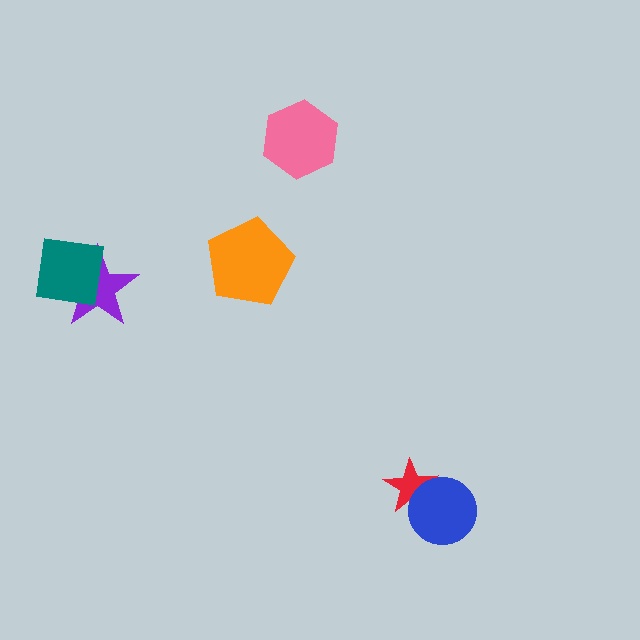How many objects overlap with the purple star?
1 object overlaps with the purple star.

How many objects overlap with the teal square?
1 object overlaps with the teal square.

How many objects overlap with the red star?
1 object overlaps with the red star.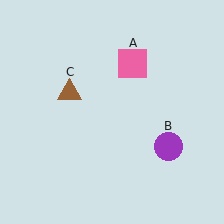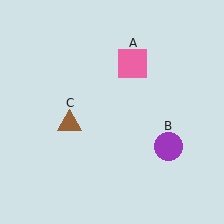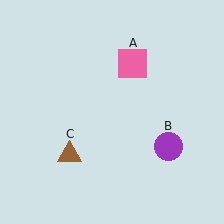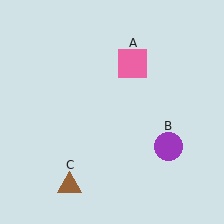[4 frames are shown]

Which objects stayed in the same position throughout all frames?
Pink square (object A) and purple circle (object B) remained stationary.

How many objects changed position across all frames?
1 object changed position: brown triangle (object C).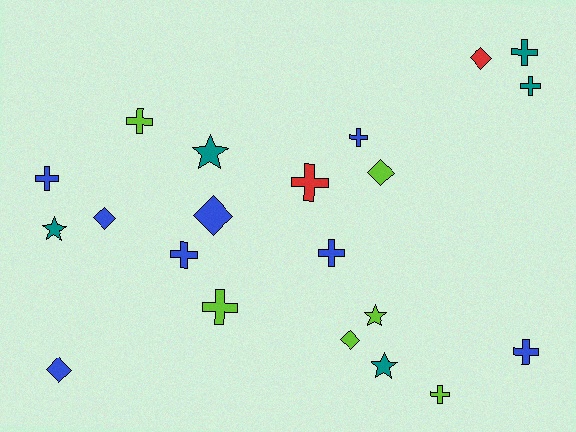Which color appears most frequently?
Blue, with 8 objects.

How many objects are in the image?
There are 21 objects.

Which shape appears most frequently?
Cross, with 11 objects.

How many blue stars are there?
There are no blue stars.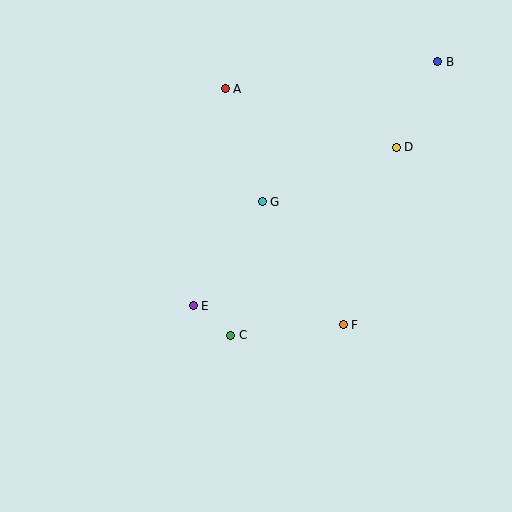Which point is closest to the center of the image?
Point G at (262, 202) is closest to the center.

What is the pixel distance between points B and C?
The distance between B and C is 343 pixels.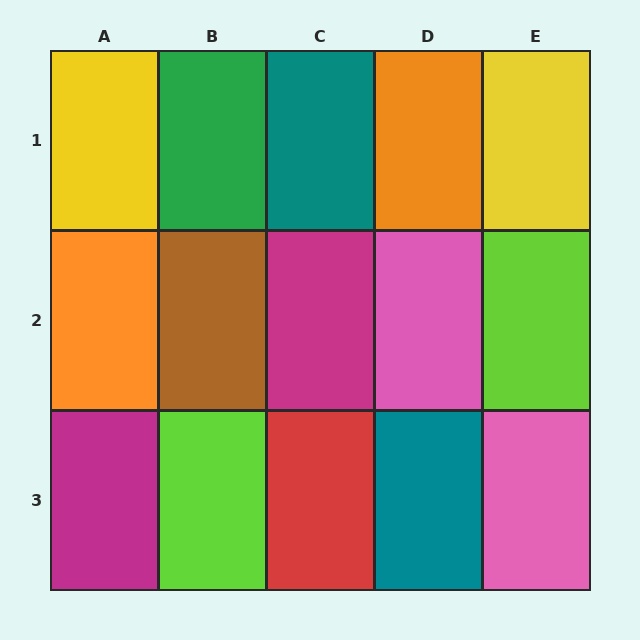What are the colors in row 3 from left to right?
Magenta, lime, red, teal, pink.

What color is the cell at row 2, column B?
Brown.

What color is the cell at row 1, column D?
Orange.